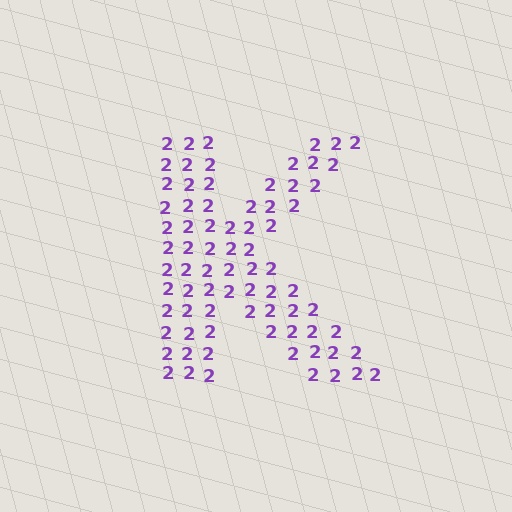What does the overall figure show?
The overall figure shows the letter K.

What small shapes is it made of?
It is made of small digit 2's.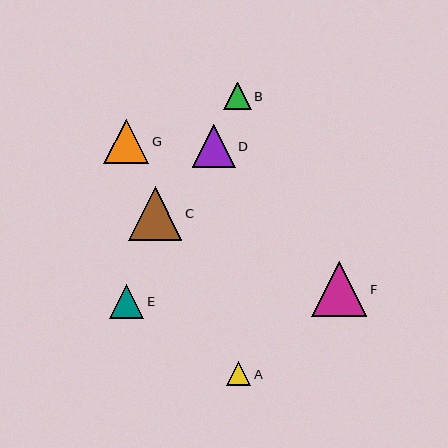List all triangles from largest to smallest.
From largest to smallest: F, C, G, D, E, B, A.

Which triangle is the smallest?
Triangle A is the smallest with a size of approximately 24 pixels.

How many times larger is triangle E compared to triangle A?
Triangle E is approximately 1.4 times the size of triangle A.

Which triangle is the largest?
Triangle F is the largest with a size of approximately 55 pixels.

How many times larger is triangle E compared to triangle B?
Triangle E is approximately 1.2 times the size of triangle B.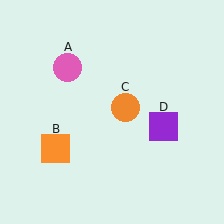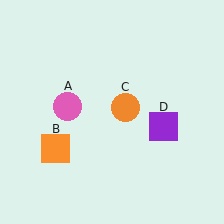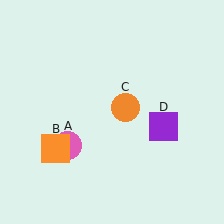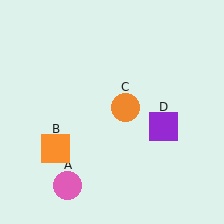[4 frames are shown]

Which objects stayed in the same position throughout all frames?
Orange square (object B) and orange circle (object C) and purple square (object D) remained stationary.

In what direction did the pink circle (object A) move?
The pink circle (object A) moved down.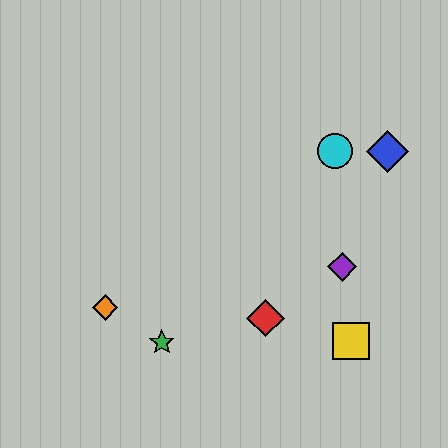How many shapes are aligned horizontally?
2 shapes (the blue diamond, the cyan circle) are aligned horizontally.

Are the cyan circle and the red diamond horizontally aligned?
No, the cyan circle is at y≈151 and the red diamond is at y≈318.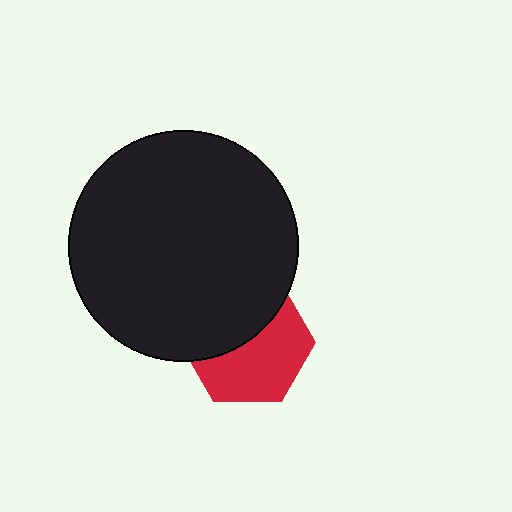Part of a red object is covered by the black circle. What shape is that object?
It is a hexagon.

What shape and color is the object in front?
The object in front is a black circle.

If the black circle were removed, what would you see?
You would see the complete red hexagon.